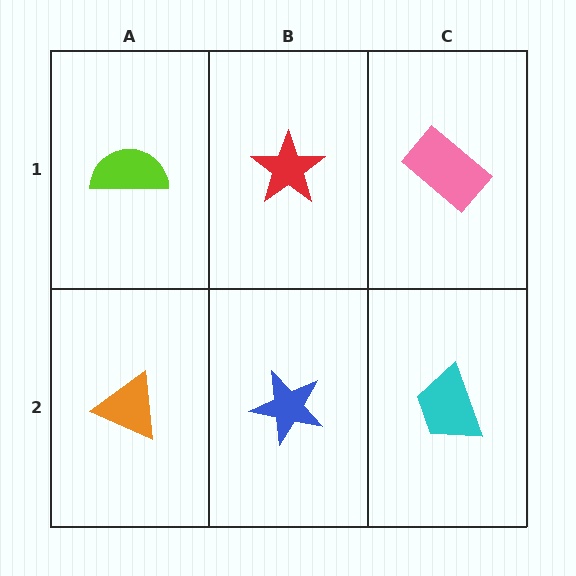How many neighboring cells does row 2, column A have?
2.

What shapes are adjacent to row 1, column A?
An orange triangle (row 2, column A), a red star (row 1, column B).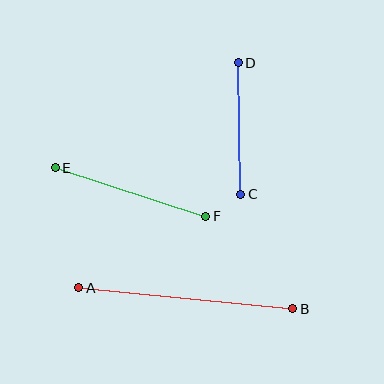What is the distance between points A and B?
The distance is approximately 215 pixels.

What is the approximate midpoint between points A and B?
The midpoint is at approximately (186, 298) pixels.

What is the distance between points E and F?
The distance is approximately 158 pixels.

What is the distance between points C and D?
The distance is approximately 132 pixels.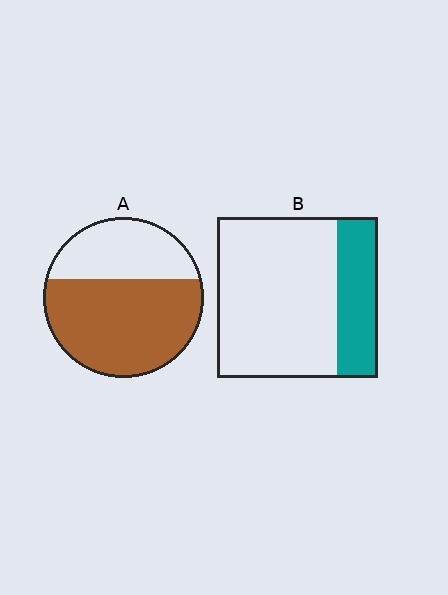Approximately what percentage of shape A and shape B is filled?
A is approximately 65% and B is approximately 25%.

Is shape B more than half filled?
No.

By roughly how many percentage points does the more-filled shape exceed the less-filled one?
By roughly 40 percentage points (A over B).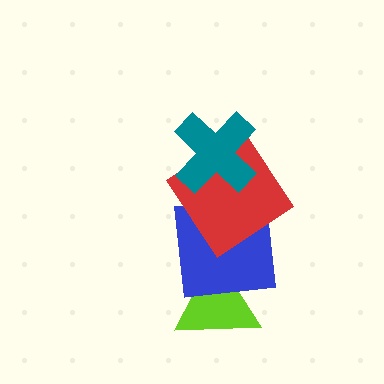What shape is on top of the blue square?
The red diamond is on top of the blue square.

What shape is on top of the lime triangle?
The blue square is on top of the lime triangle.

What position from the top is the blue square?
The blue square is 3rd from the top.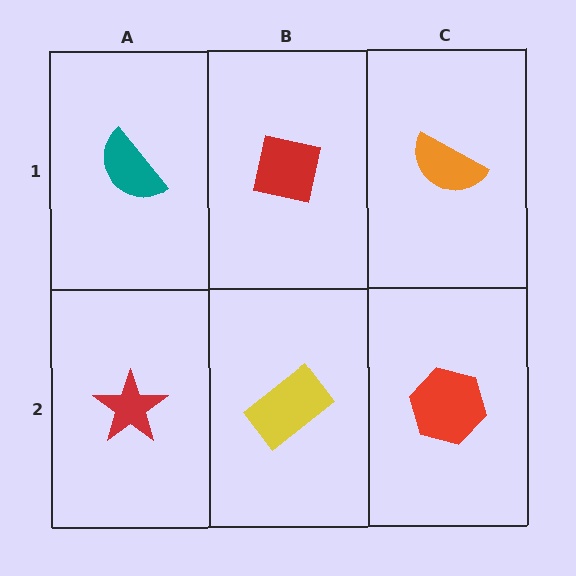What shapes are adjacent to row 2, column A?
A teal semicircle (row 1, column A), a yellow rectangle (row 2, column B).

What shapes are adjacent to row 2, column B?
A red square (row 1, column B), a red star (row 2, column A), a red hexagon (row 2, column C).